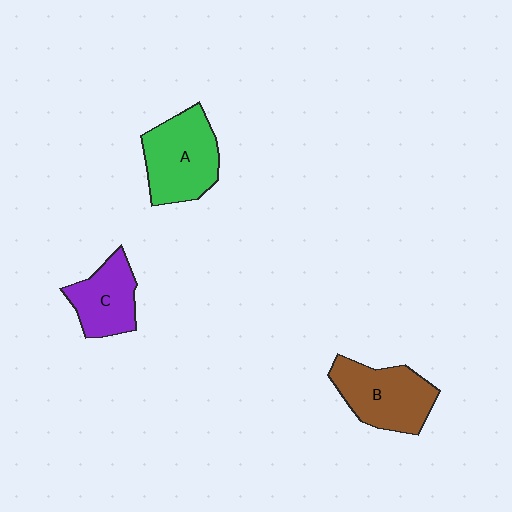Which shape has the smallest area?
Shape C (purple).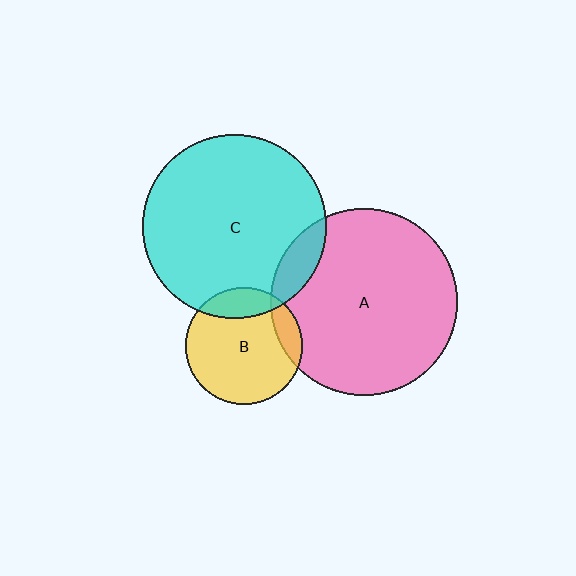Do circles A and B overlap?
Yes.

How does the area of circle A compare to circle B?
Approximately 2.6 times.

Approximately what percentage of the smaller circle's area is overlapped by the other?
Approximately 15%.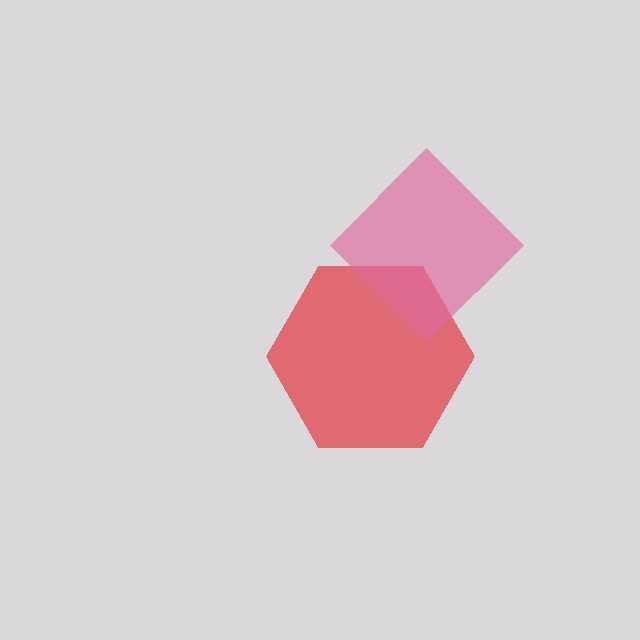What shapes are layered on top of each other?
The layered shapes are: a red hexagon, a pink diamond.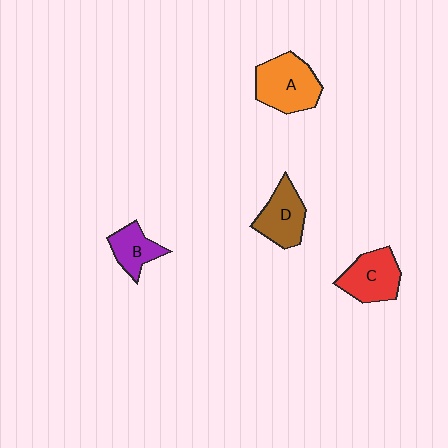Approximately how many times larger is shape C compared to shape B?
Approximately 1.4 times.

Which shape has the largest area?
Shape A (orange).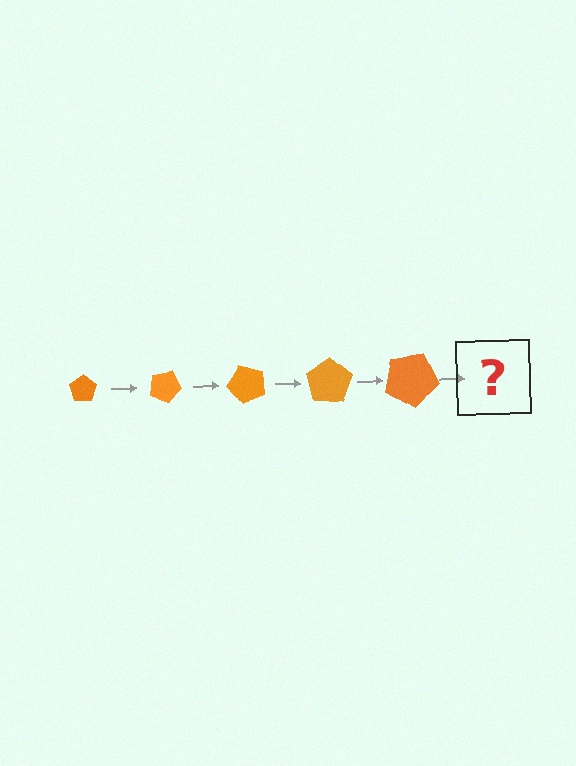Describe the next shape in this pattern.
It should be a pentagon, larger than the previous one and rotated 125 degrees from the start.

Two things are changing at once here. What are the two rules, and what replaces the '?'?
The two rules are that the pentagon grows larger each step and it rotates 25 degrees each step. The '?' should be a pentagon, larger than the previous one and rotated 125 degrees from the start.